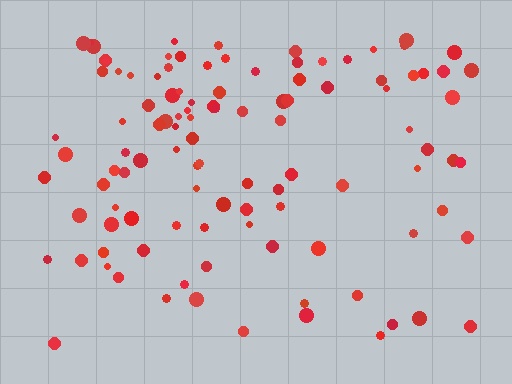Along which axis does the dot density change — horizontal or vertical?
Vertical.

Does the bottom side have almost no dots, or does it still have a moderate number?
Still a moderate number, just noticeably fewer than the top.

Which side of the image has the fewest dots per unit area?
The bottom.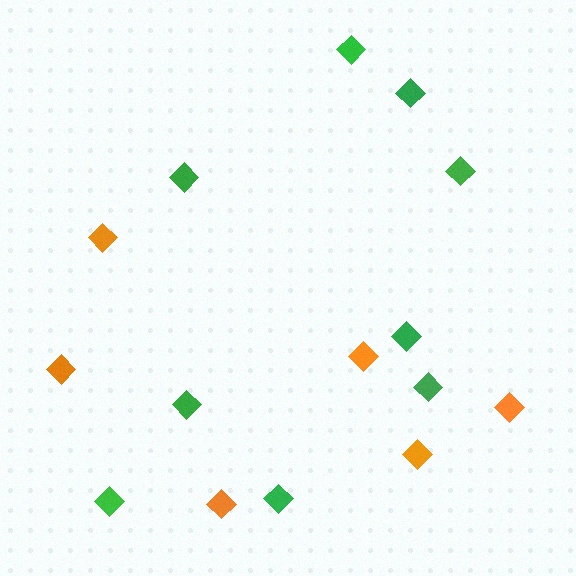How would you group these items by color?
There are 2 groups: one group of orange diamonds (6) and one group of green diamonds (9).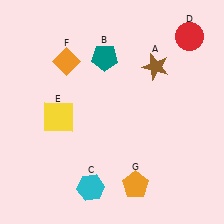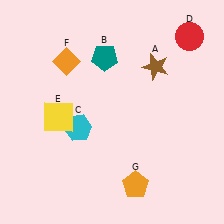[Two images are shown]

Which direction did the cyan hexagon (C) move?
The cyan hexagon (C) moved up.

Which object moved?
The cyan hexagon (C) moved up.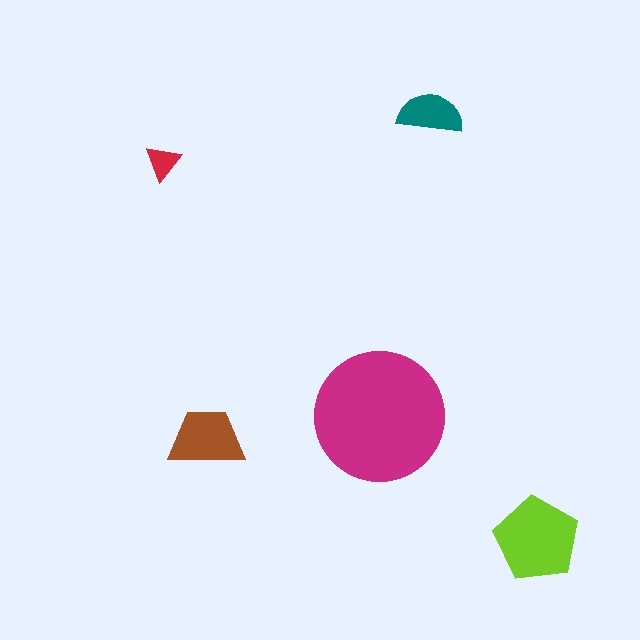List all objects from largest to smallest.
The magenta circle, the lime pentagon, the brown trapezoid, the teal semicircle, the red triangle.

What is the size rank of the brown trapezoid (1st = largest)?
3rd.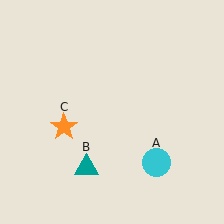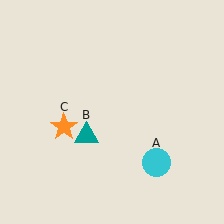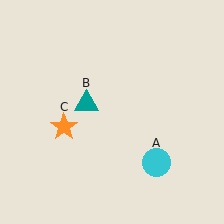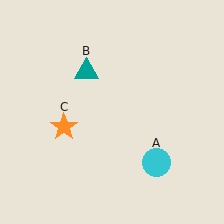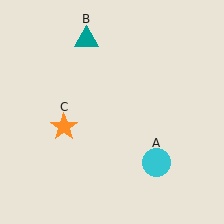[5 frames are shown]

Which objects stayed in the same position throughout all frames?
Cyan circle (object A) and orange star (object C) remained stationary.